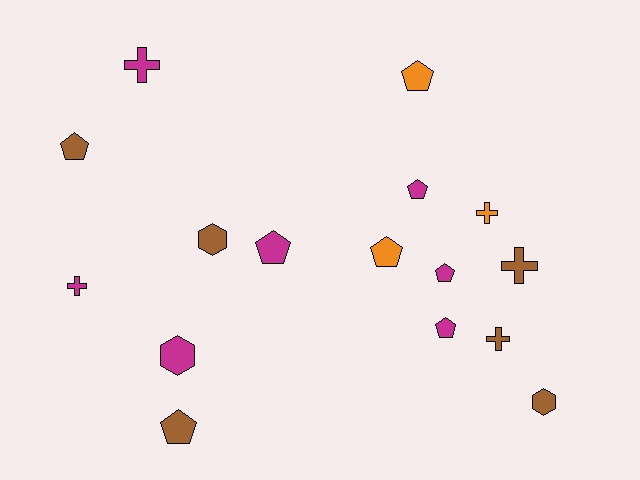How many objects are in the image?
There are 16 objects.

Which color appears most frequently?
Magenta, with 7 objects.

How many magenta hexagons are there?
There is 1 magenta hexagon.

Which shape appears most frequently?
Pentagon, with 8 objects.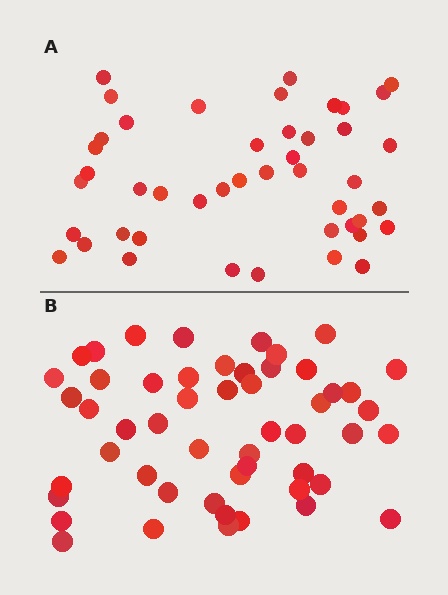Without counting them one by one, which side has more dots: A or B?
Region B (the bottom region) has more dots.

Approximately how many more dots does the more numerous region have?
Region B has roughly 8 or so more dots than region A.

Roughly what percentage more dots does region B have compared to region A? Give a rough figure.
About 15% more.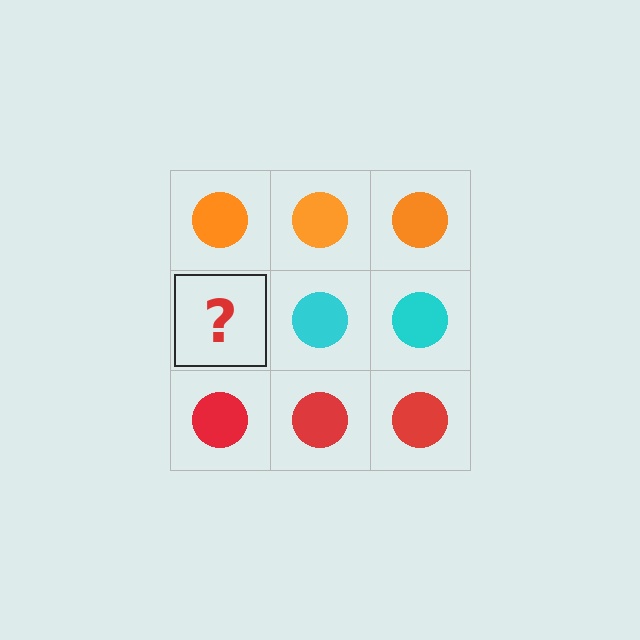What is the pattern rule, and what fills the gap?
The rule is that each row has a consistent color. The gap should be filled with a cyan circle.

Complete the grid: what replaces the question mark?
The question mark should be replaced with a cyan circle.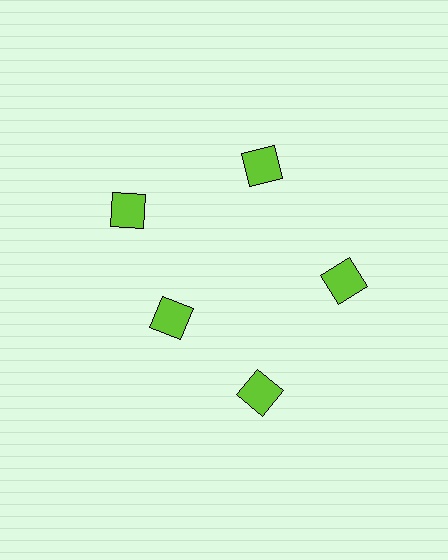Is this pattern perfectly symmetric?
No. The 5 lime diamonds are arranged in a ring, but one element near the 8 o'clock position is pulled inward toward the center, breaking the 5-fold rotational symmetry.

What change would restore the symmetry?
The symmetry would be restored by moving it outward, back onto the ring so that all 5 diamonds sit at equal angles and equal distance from the center.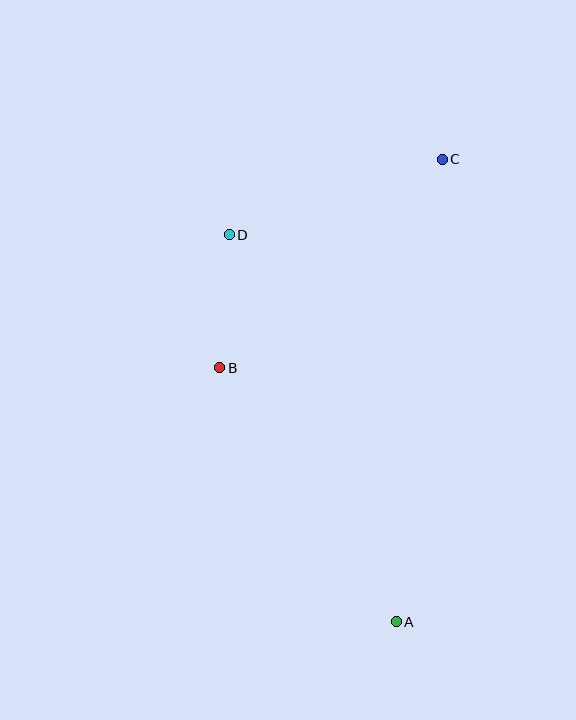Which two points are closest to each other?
Points B and D are closest to each other.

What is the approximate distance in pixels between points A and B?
The distance between A and B is approximately 309 pixels.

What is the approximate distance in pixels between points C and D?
The distance between C and D is approximately 226 pixels.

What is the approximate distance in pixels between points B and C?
The distance between B and C is approximately 305 pixels.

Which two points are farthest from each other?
Points A and C are farthest from each other.